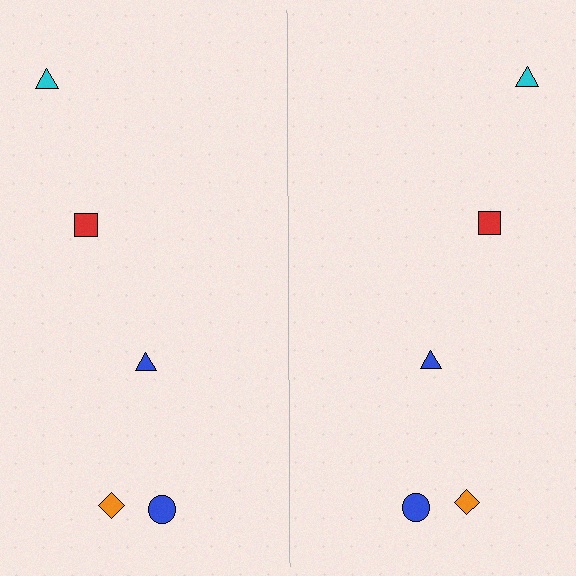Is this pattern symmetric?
Yes, this pattern has bilateral (reflection) symmetry.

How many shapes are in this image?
There are 10 shapes in this image.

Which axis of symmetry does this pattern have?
The pattern has a vertical axis of symmetry running through the center of the image.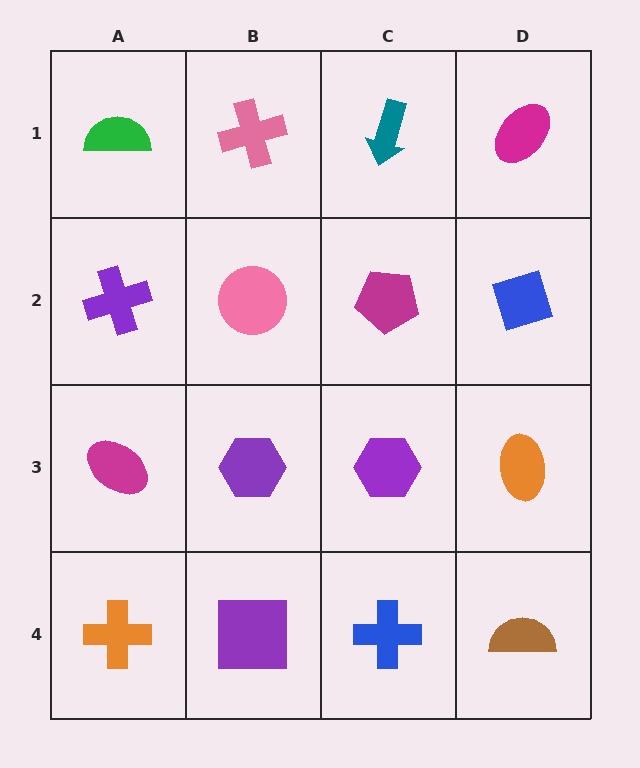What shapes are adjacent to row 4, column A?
A magenta ellipse (row 3, column A), a purple square (row 4, column B).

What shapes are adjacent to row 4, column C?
A purple hexagon (row 3, column C), a purple square (row 4, column B), a brown semicircle (row 4, column D).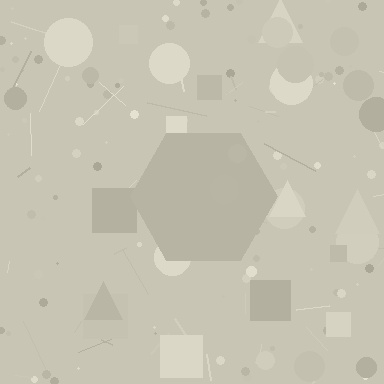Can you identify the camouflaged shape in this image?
The camouflaged shape is a hexagon.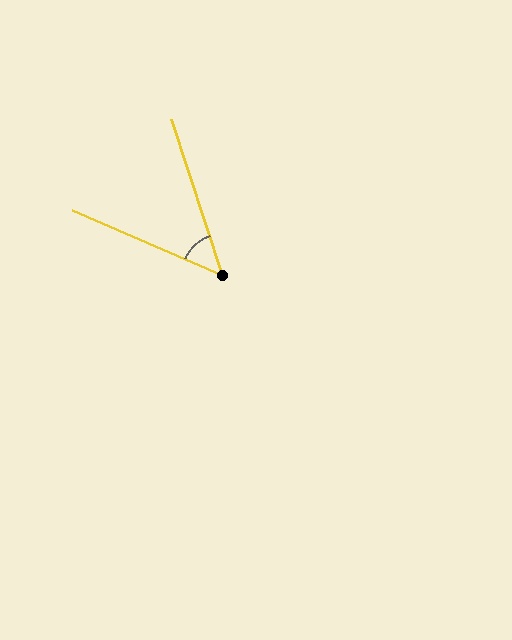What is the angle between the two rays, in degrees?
Approximately 49 degrees.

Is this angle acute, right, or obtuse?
It is acute.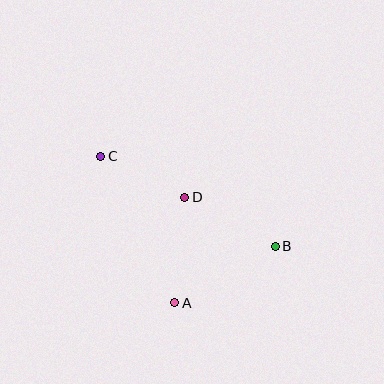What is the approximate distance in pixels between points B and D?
The distance between B and D is approximately 103 pixels.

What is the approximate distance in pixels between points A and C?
The distance between A and C is approximately 164 pixels.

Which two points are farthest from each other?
Points B and C are farthest from each other.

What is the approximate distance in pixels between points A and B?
The distance between A and B is approximately 115 pixels.